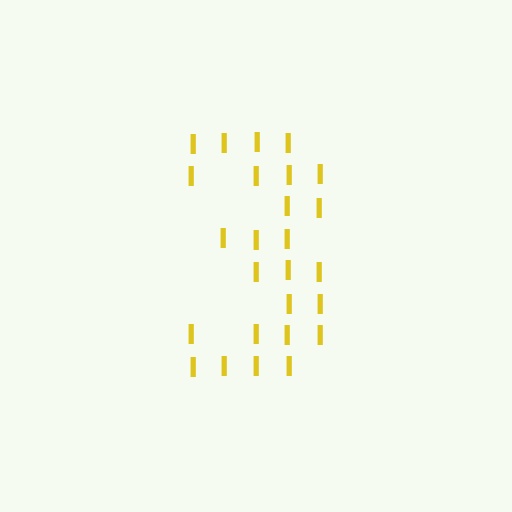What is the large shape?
The large shape is the digit 3.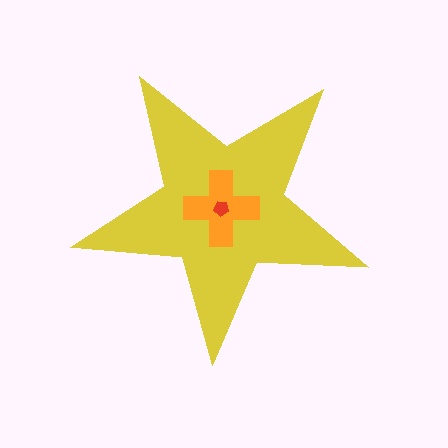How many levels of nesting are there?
3.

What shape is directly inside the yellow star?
The orange cross.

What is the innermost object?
The red pentagon.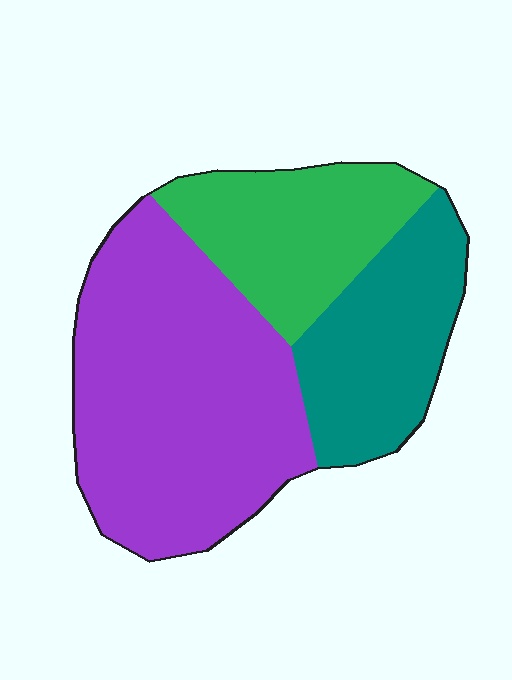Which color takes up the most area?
Purple, at roughly 50%.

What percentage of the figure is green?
Green takes up about one quarter (1/4) of the figure.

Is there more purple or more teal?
Purple.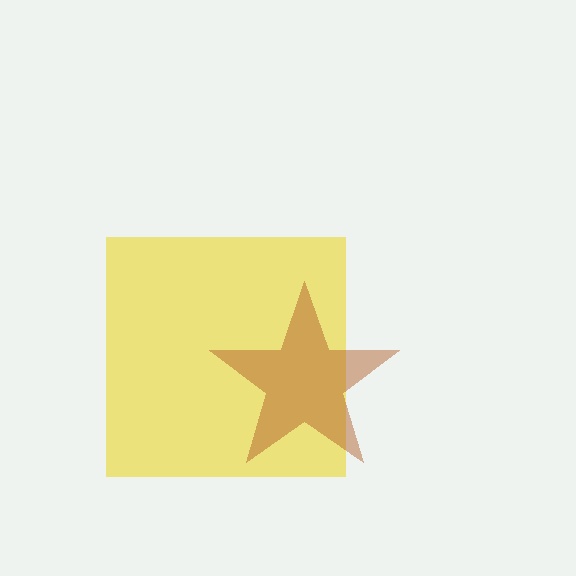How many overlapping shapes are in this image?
There are 2 overlapping shapes in the image.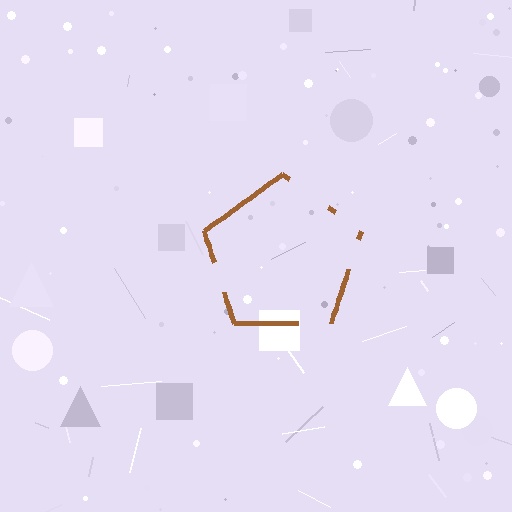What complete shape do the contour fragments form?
The contour fragments form a pentagon.